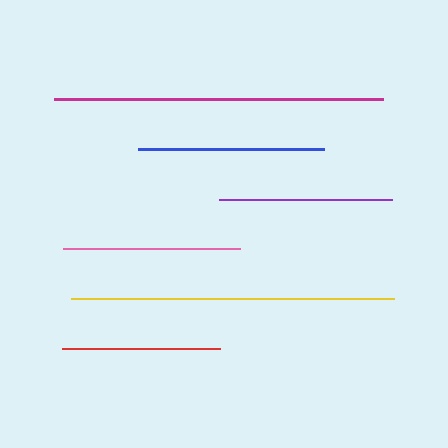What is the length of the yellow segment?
The yellow segment is approximately 324 pixels long.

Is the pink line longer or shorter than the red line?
The pink line is longer than the red line.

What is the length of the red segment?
The red segment is approximately 157 pixels long.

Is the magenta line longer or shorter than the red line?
The magenta line is longer than the red line.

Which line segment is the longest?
The magenta line is the longest at approximately 329 pixels.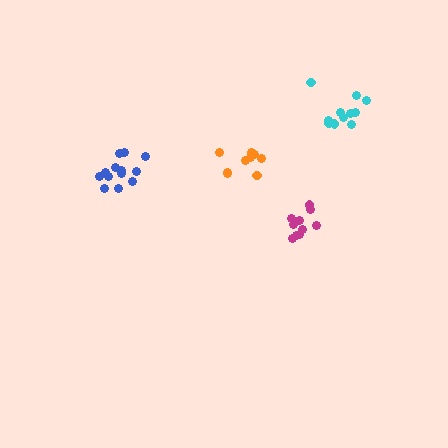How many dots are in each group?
Group 1: 13 dots, Group 2: 10 dots, Group 3: 9 dots, Group 4: 11 dots (43 total).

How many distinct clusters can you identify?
There are 4 distinct clusters.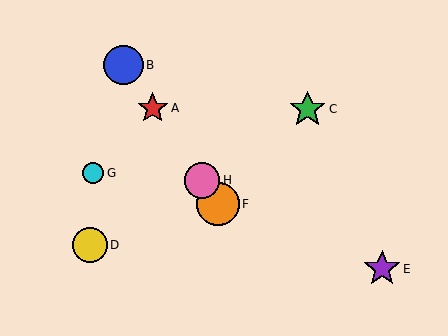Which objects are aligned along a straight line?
Objects A, B, F, H are aligned along a straight line.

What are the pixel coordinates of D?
Object D is at (90, 245).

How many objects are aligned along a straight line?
4 objects (A, B, F, H) are aligned along a straight line.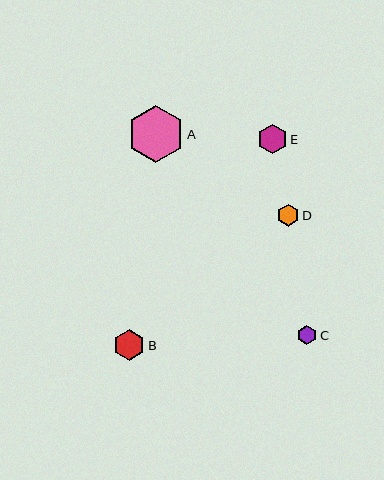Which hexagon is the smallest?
Hexagon C is the smallest with a size of approximately 19 pixels.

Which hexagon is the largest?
Hexagon A is the largest with a size of approximately 57 pixels.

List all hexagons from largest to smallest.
From largest to smallest: A, B, E, D, C.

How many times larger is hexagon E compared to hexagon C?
Hexagon E is approximately 1.5 times the size of hexagon C.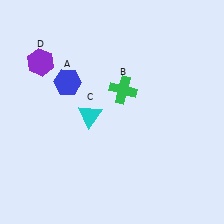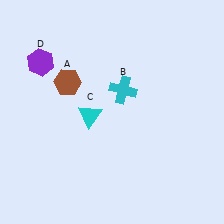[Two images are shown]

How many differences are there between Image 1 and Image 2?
There are 2 differences between the two images.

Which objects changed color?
A changed from blue to brown. B changed from green to cyan.